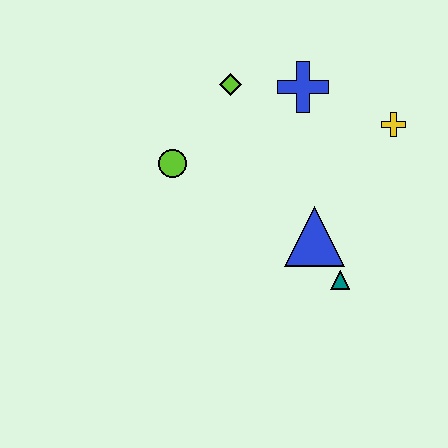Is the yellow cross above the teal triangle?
Yes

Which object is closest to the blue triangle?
The teal triangle is closest to the blue triangle.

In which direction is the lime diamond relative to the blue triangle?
The lime diamond is above the blue triangle.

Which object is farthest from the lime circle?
The yellow cross is farthest from the lime circle.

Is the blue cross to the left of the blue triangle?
Yes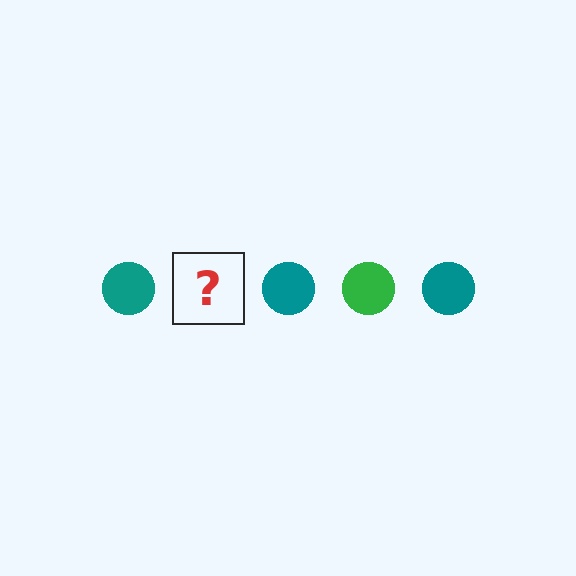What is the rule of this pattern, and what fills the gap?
The rule is that the pattern cycles through teal, green circles. The gap should be filled with a green circle.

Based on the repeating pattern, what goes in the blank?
The blank should be a green circle.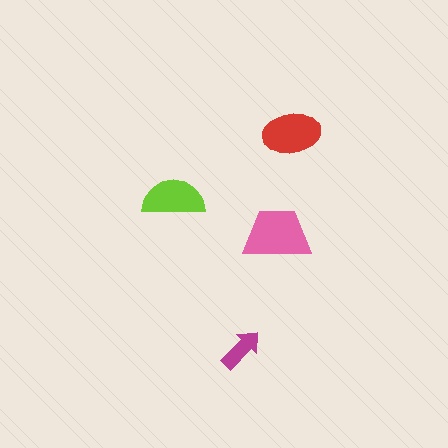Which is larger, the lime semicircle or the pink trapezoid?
The pink trapezoid.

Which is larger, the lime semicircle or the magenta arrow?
The lime semicircle.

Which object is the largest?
The pink trapezoid.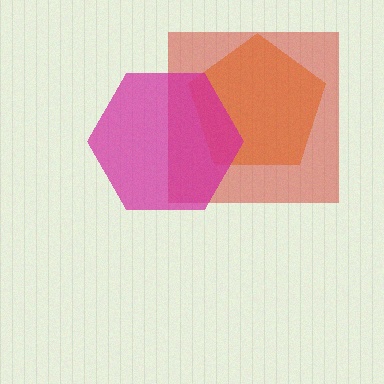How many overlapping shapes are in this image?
There are 3 overlapping shapes in the image.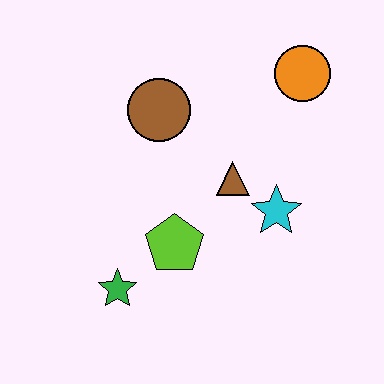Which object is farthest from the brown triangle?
The green star is farthest from the brown triangle.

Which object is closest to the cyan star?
The brown triangle is closest to the cyan star.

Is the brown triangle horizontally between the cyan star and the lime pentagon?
Yes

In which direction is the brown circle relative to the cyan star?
The brown circle is to the left of the cyan star.